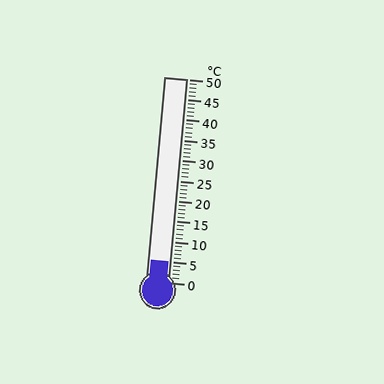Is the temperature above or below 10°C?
The temperature is below 10°C.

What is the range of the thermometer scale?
The thermometer scale ranges from 0°C to 50°C.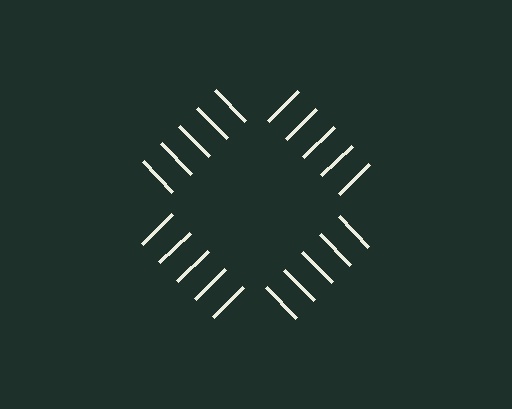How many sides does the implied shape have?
4 sides — the line-ends trace a square.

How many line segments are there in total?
20 — 5 along each of the 4 edges.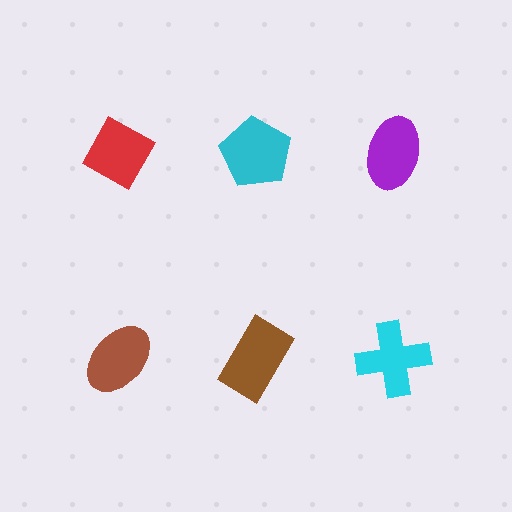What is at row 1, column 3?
A purple ellipse.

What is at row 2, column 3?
A cyan cross.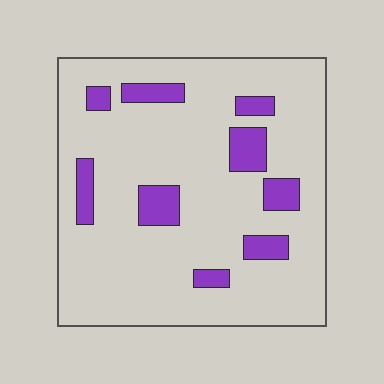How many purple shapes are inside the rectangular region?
9.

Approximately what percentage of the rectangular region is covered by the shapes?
Approximately 15%.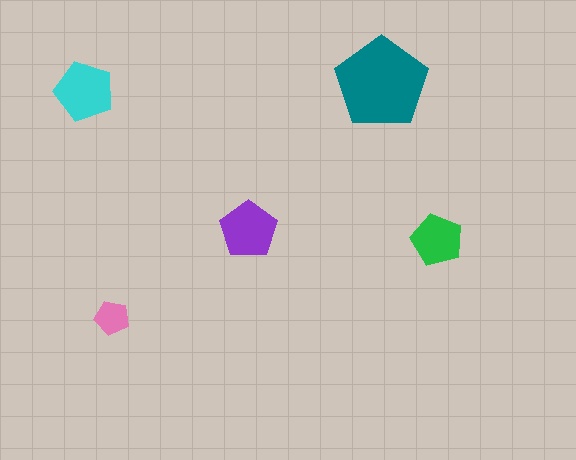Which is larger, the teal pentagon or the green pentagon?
The teal one.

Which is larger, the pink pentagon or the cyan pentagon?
The cyan one.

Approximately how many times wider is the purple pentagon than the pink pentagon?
About 1.5 times wider.